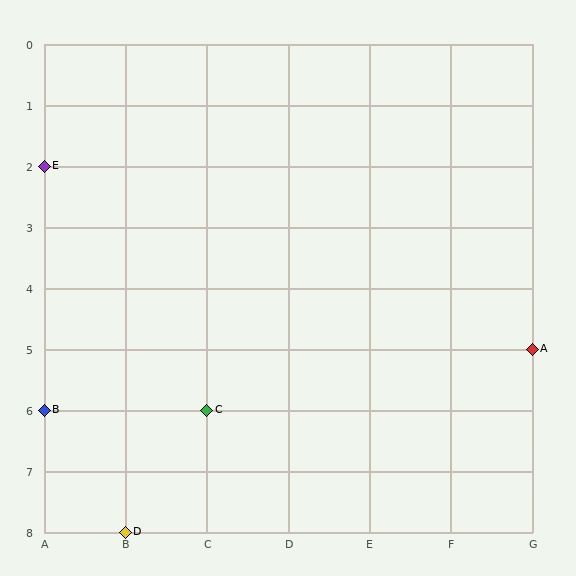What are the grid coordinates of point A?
Point A is at grid coordinates (G, 5).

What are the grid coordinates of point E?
Point E is at grid coordinates (A, 2).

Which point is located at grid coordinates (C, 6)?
Point C is at (C, 6).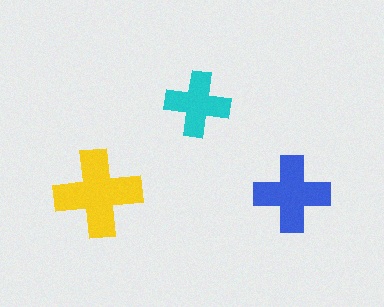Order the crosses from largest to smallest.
the yellow one, the blue one, the cyan one.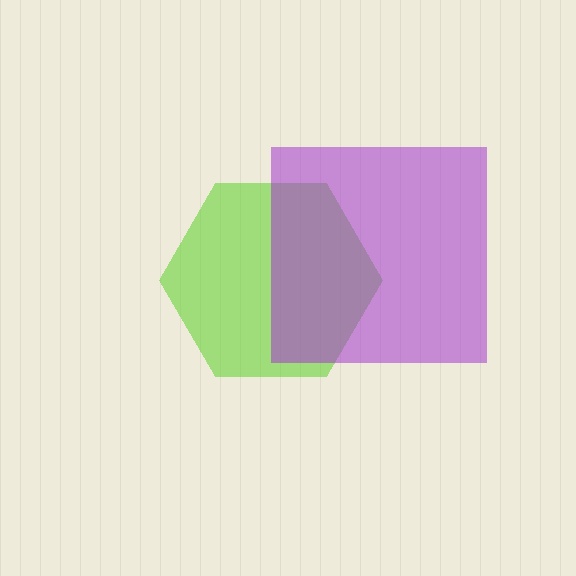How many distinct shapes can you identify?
There are 2 distinct shapes: a lime hexagon, a purple square.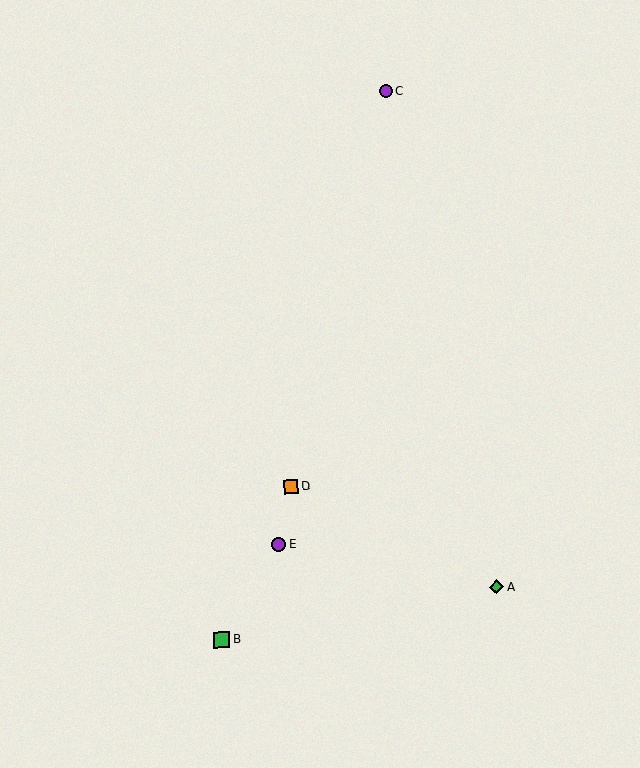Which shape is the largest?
The green square (labeled B) is the largest.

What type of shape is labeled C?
Shape C is a purple circle.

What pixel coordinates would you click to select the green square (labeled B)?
Click at (221, 640) to select the green square B.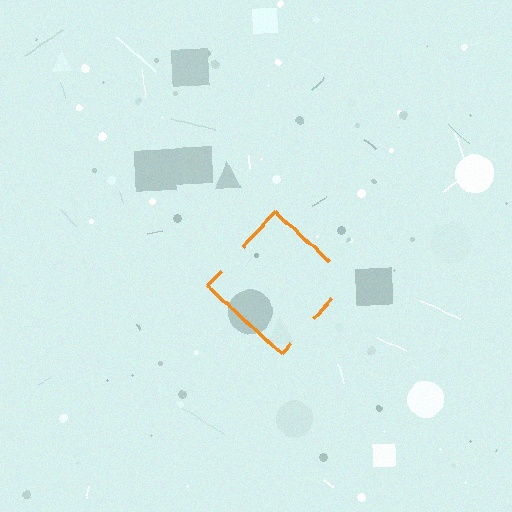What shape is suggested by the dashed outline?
The dashed outline suggests a diamond.